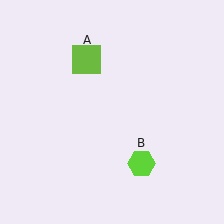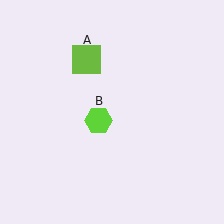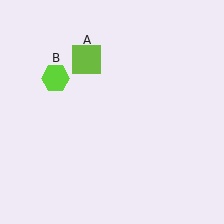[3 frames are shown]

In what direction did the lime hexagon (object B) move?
The lime hexagon (object B) moved up and to the left.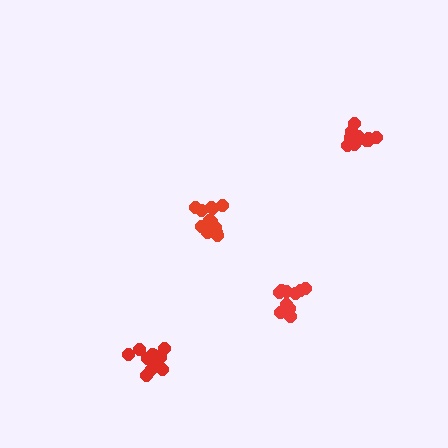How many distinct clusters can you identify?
There are 4 distinct clusters.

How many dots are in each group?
Group 1: 15 dots, Group 2: 11 dots, Group 3: 14 dots, Group 4: 10 dots (50 total).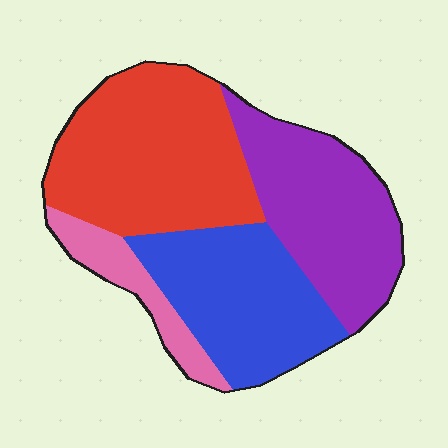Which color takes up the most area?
Red, at roughly 35%.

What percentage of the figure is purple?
Purple takes up about one quarter (1/4) of the figure.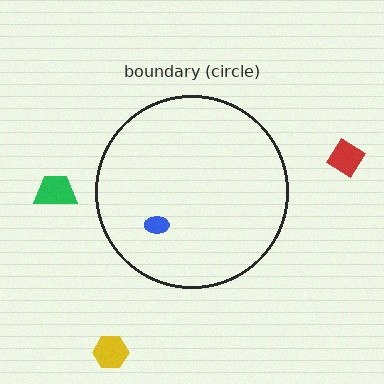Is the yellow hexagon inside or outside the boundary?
Outside.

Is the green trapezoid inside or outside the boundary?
Outside.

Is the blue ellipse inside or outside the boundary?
Inside.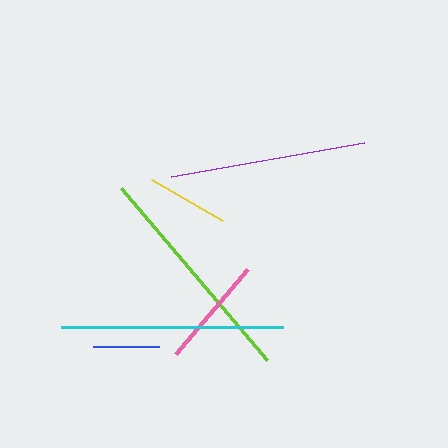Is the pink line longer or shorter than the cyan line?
The cyan line is longer than the pink line.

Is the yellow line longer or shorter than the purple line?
The purple line is longer than the yellow line.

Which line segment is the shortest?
The blue line is the shortest at approximately 67 pixels.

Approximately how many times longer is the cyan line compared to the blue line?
The cyan line is approximately 3.3 times the length of the blue line.